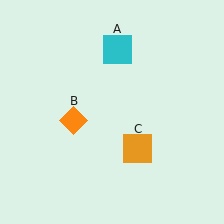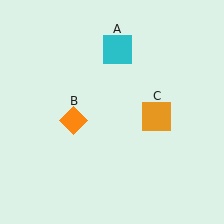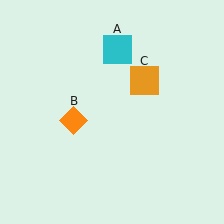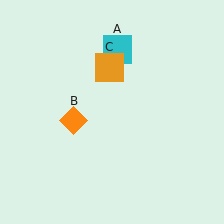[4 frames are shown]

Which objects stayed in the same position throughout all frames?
Cyan square (object A) and orange diamond (object B) remained stationary.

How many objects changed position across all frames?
1 object changed position: orange square (object C).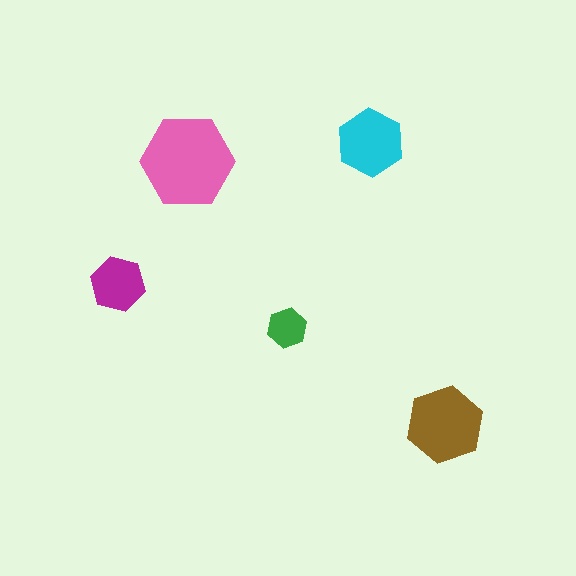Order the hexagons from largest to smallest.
the pink one, the brown one, the cyan one, the magenta one, the green one.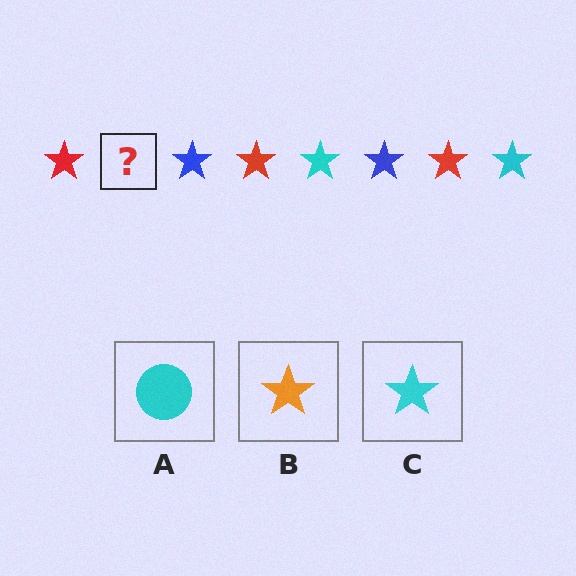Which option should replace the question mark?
Option C.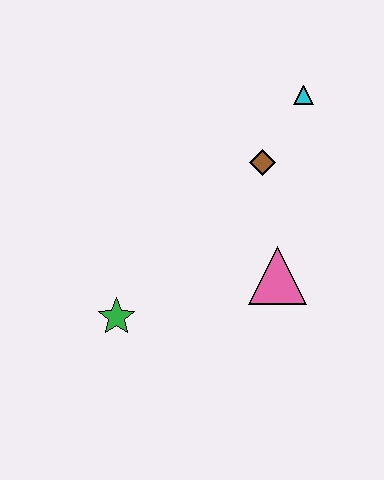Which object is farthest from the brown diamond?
The green star is farthest from the brown diamond.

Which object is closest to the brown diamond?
The cyan triangle is closest to the brown diamond.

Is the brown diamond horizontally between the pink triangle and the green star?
Yes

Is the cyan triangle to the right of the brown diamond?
Yes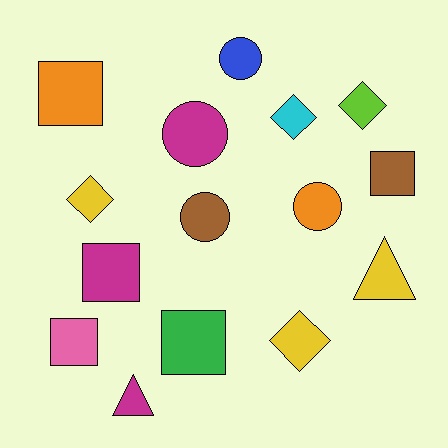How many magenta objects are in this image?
There are 3 magenta objects.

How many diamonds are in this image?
There are 4 diamonds.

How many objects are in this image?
There are 15 objects.